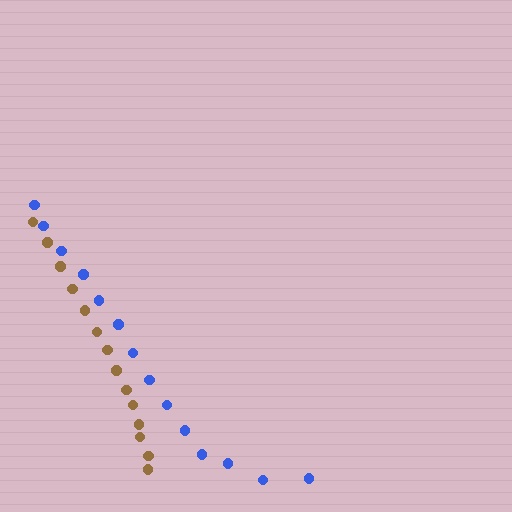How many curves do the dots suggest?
There are 2 distinct paths.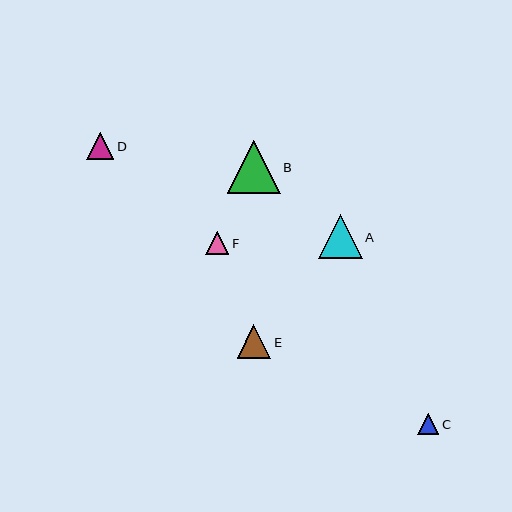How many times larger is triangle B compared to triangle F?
Triangle B is approximately 2.3 times the size of triangle F.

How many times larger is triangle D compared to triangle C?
Triangle D is approximately 1.3 times the size of triangle C.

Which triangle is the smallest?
Triangle C is the smallest with a size of approximately 21 pixels.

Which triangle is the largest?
Triangle B is the largest with a size of approximately 53 pixels.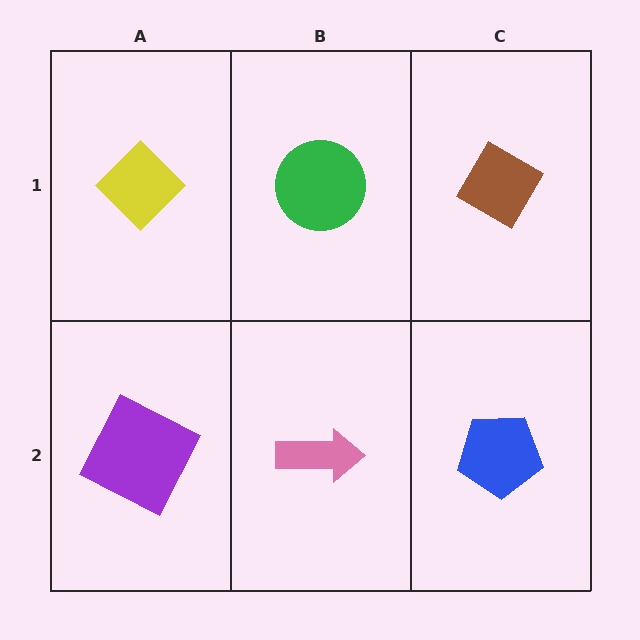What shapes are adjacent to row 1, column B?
A pink arrow (row 2, column B), a yellow diamond (row 1, column A), a brown diamond (row 1, column C).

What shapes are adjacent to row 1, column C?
A blue pentagon (row 2, column C), a green circle (row 1, column B).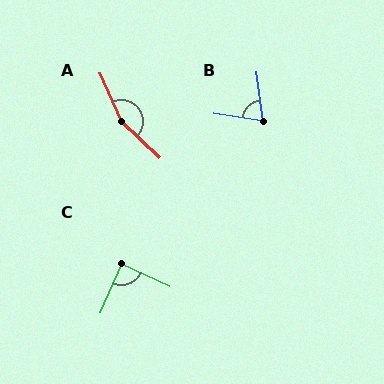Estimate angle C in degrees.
Approximately 89 degrees.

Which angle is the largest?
A, at approximately 157 degrees.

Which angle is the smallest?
B, at approximately 74 degrees.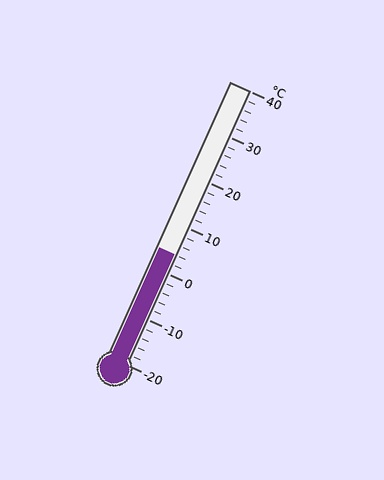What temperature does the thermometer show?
The thermometer shows approximately 4°C.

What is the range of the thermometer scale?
The thermometer scale ranges from -20°C to 40°C.